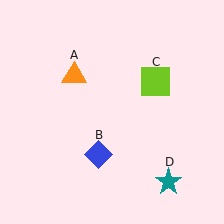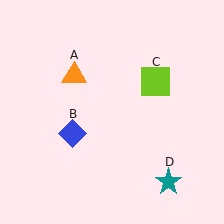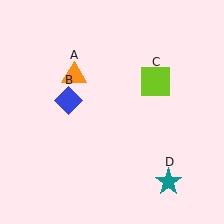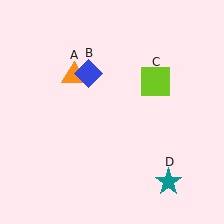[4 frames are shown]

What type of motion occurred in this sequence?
The blue diamond (object B) rotated clockwise around the center of the scene.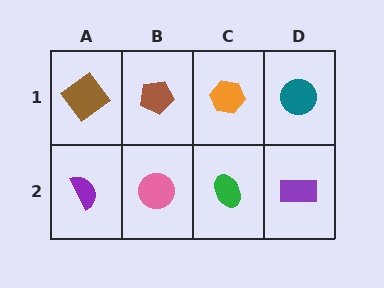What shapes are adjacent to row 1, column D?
A purple rectangle (row 2, column D), an orange hexagon (row 1, column C).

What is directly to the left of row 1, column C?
A brown pentagon.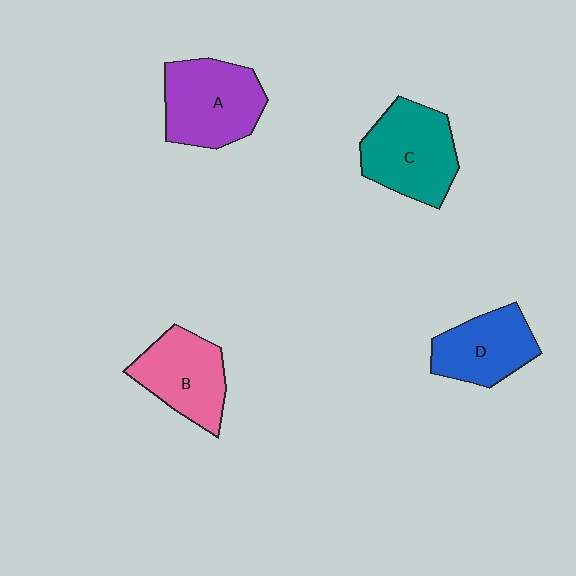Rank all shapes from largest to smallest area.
From largest to smallest: C (teal), A (purple), B (pink), D (blue).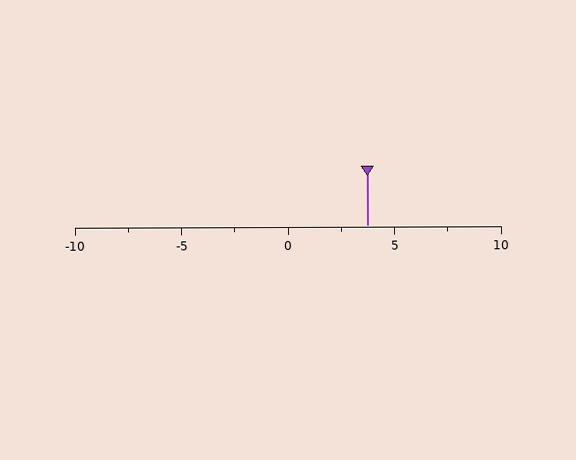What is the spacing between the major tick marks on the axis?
The major ticks are spaced 5 apart.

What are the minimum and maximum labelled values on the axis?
The axis runs from -10 to 10.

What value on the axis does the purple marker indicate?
The marker indicates approximately 3.8.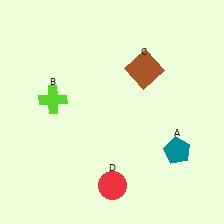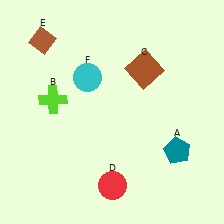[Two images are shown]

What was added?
A brown diamond (E), a cyan circle (F) were added in Image 2.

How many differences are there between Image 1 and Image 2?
There are 2 differences between the two images.